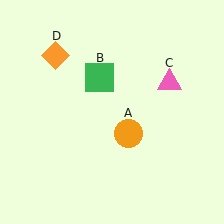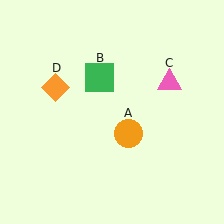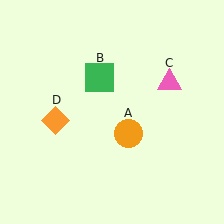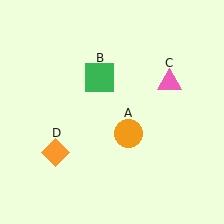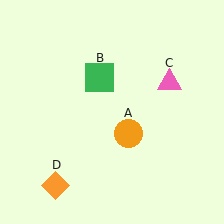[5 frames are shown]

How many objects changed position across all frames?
1 object changed position: orange diamond (object D).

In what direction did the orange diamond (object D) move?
The orange diamond (object D) moved down.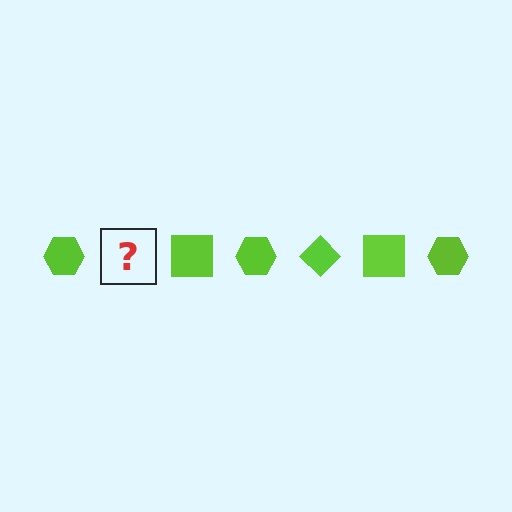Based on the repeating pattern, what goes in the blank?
The blank should be a lime diamond.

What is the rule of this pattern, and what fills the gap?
The rule is that the pattern cycles through hexagon, diamond, square shapes in lime. The gap should be filled with a lime diamond.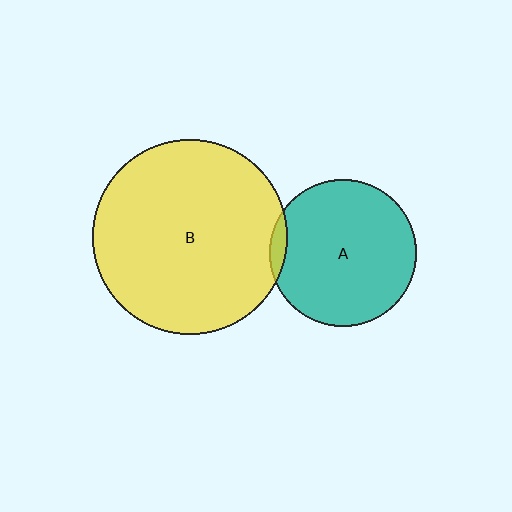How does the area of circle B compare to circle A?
Approximately 1.8 times.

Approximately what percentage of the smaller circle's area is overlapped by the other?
Approximately 5%.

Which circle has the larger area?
Circle B (yellow).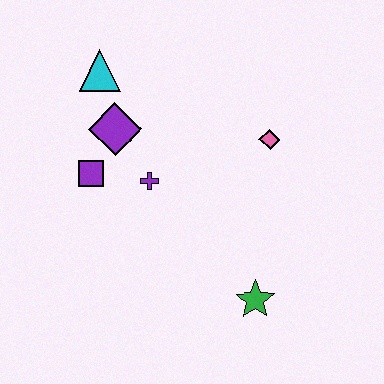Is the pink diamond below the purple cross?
No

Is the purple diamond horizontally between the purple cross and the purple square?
Yes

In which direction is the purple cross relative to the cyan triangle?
The purple cross is below the cyan triangle.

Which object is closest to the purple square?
The purple diamond is closest to the purple square.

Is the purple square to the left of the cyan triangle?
Yes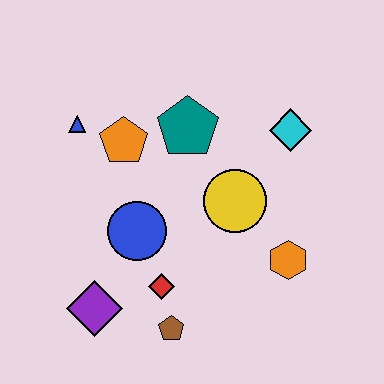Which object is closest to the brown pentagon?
The red diamond is closest to the brown pentagon.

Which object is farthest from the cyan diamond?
The purple diamond is farthest from the cyan diamond.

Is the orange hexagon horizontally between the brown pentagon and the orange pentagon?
No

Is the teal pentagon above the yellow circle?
Yes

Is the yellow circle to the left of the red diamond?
No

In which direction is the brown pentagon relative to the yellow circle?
The brown pentagon is below the yellow circle.